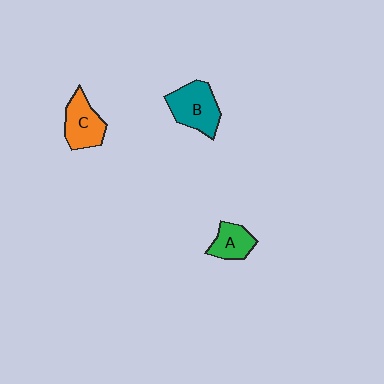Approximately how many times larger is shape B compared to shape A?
Approximately 1.6 times.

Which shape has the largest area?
Shape B (teal).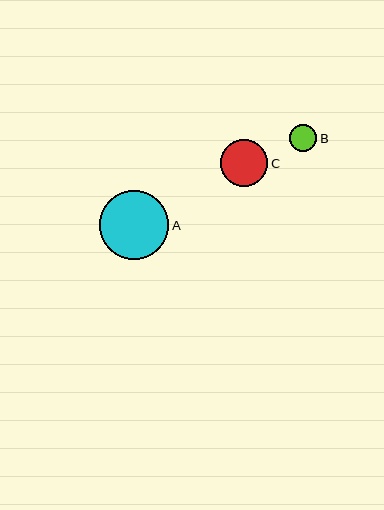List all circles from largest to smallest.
From largest to smallest: A, C, B.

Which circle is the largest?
Circle A is the largest with a size of approximately 69 pixels.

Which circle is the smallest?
Circle B is the smallest with a size of approximately 27 pixels.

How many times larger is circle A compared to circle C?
Circle A is approximately 1.5 times the size of circle C.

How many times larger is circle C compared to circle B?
Circle C is approximately 1.8 times the size of circle B.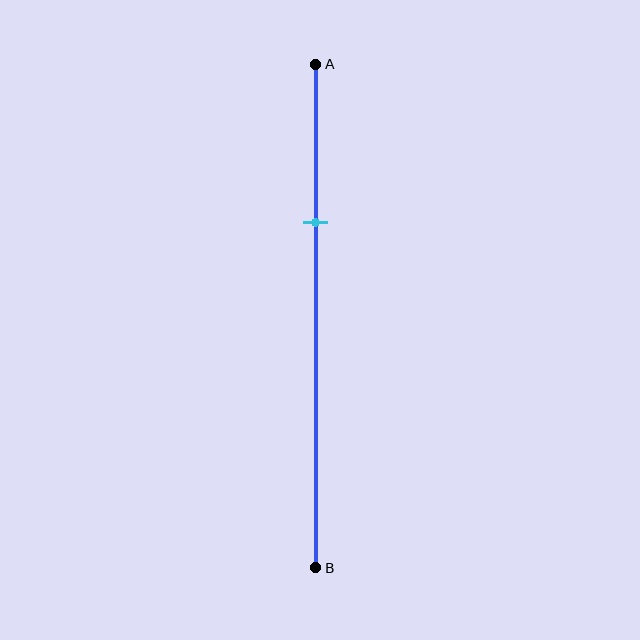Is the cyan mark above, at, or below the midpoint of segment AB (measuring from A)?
The cyan mark is above the midpoint of segment AB.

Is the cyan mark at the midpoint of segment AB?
No, the mark is at about 30% from A, not at the 50% midpoint.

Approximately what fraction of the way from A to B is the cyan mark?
The cyan mark is approximately 30% of the way from A to B.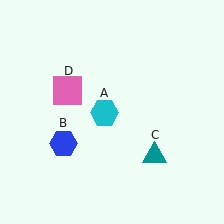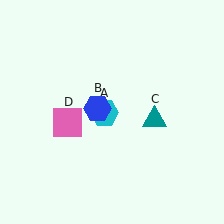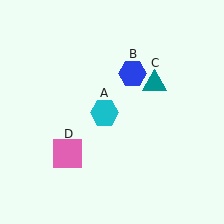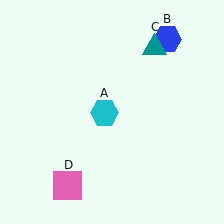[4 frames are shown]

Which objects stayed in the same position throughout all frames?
Cyan hexagon (object A) remained stationary.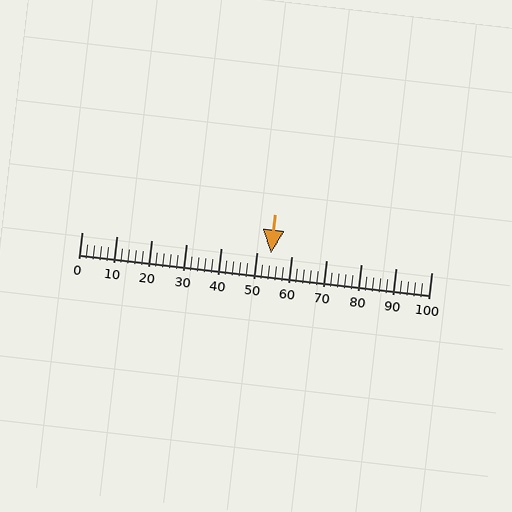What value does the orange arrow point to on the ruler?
The orange arrow points to approximately 54.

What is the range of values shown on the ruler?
The ruler shows values from 0 to 100.